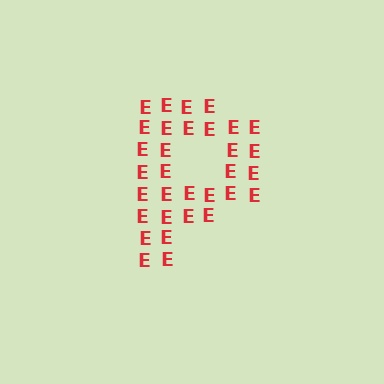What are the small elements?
The small elements are letter E's.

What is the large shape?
The large shape is the letter P.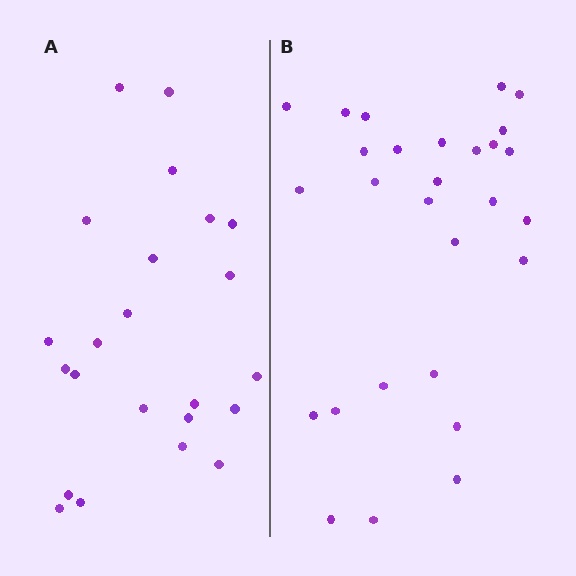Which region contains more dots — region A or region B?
Region B (the right region) has more dots.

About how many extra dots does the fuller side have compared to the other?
Region B has about 5 more dots than region A.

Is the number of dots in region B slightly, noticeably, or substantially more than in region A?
Region B has only slightly more — the two regions are fairly close. The ratio is roughly 1.2 to 1.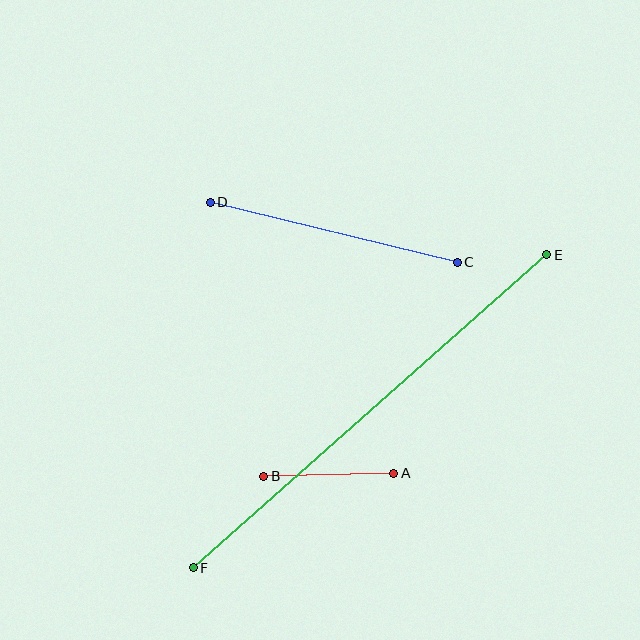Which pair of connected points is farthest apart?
Points E and F are farthest apart.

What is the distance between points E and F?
The distance is approximately 472 pixels.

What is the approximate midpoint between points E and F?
The midpoint is at approximately (370, 411) pixels.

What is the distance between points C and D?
The distance is approximately 254 pixels.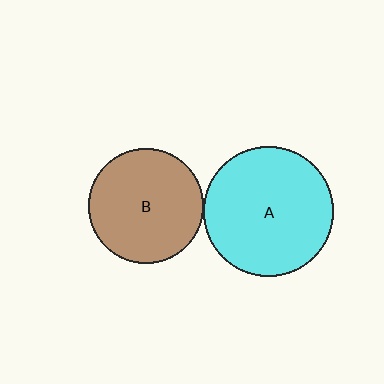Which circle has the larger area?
Circle A (cyan).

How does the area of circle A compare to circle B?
Approximately 1.3 times.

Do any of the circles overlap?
No, none of the circles overlap.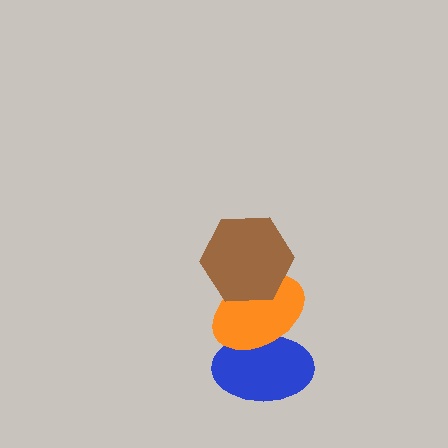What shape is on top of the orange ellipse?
The brown hexagon is on top of the orange ellipse.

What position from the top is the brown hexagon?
The brown hexagon is 1st from the top.